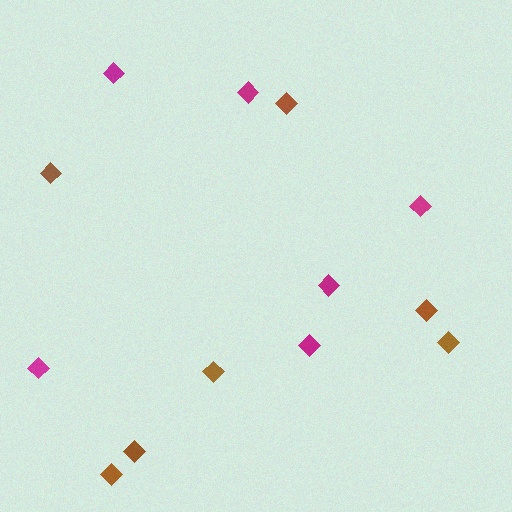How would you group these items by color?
There are 2 groups: one group of magenta diamonds (6) and one group of brown diamonds (7).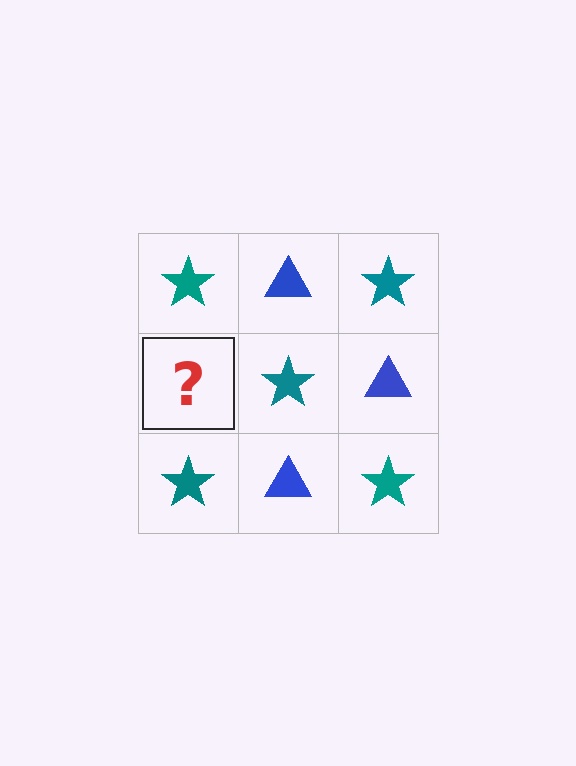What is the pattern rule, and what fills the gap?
The rule is that it alternates teal star and blue triangle in a checkerboard pattern. The gap should be filled with a blue triangle.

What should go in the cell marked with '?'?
The missing cell should contain a blue triangle.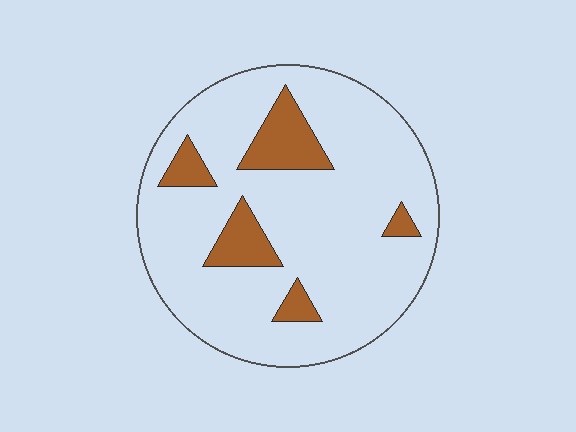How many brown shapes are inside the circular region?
5.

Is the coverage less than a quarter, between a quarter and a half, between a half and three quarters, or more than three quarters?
Less than a quarter.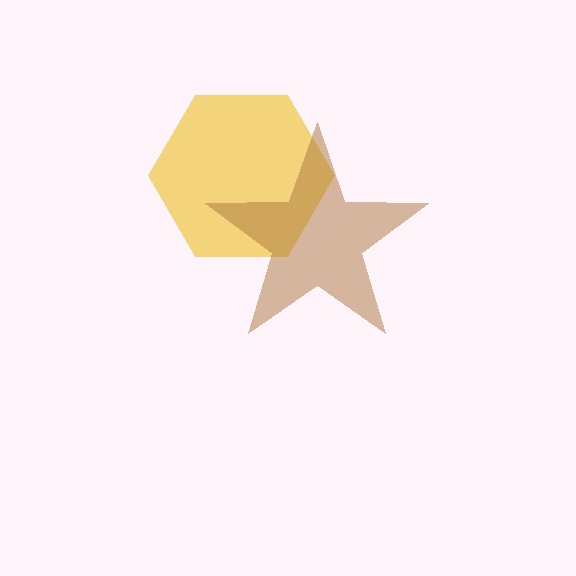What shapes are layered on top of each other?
The layered shapes are: a yellow hexagon, a brown star.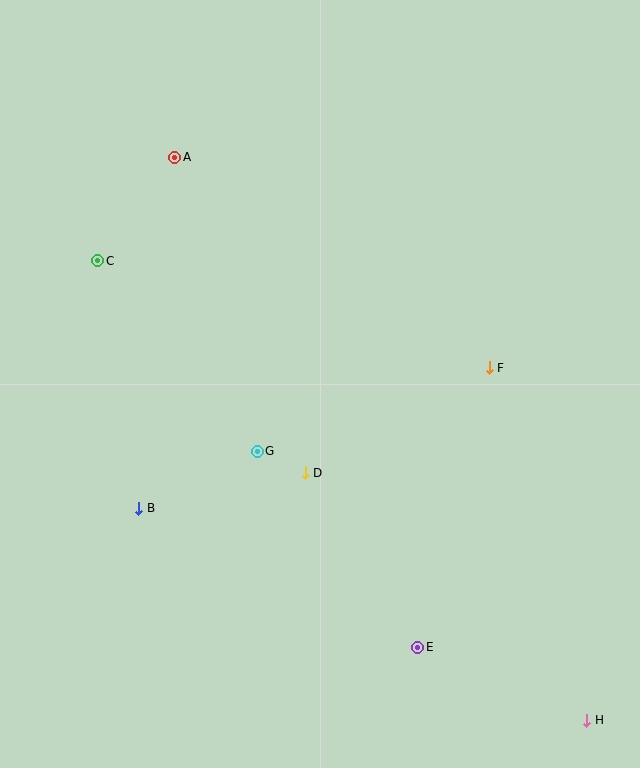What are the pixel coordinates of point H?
Point H is at (587, 720).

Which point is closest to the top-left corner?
Point A is closest to the top-left corner.